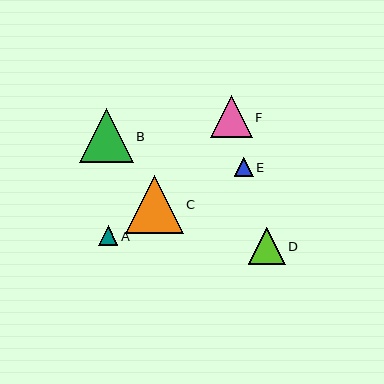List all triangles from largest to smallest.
From largest to smallest: C, B, F, D, A, E.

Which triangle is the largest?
Triangle C is the largest with a size of approximately 58 pixels.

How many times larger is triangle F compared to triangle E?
Triangle F is approximately 2.3 times the size of triangle E.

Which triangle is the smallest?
Triangle E is the smallest with a size of approximately 18 pixels.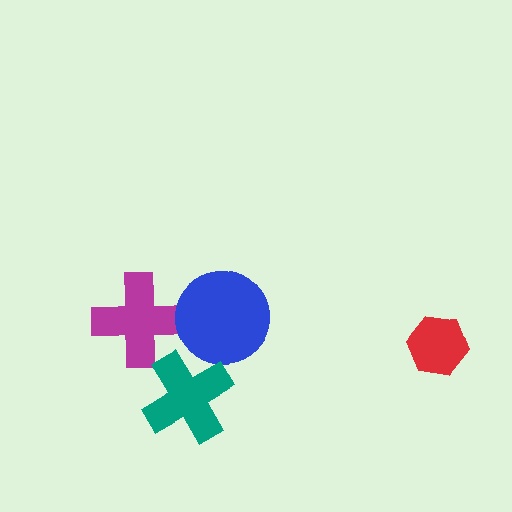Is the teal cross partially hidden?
No, no other shape covers it.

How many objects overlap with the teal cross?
0 objects overlap with the teal cross.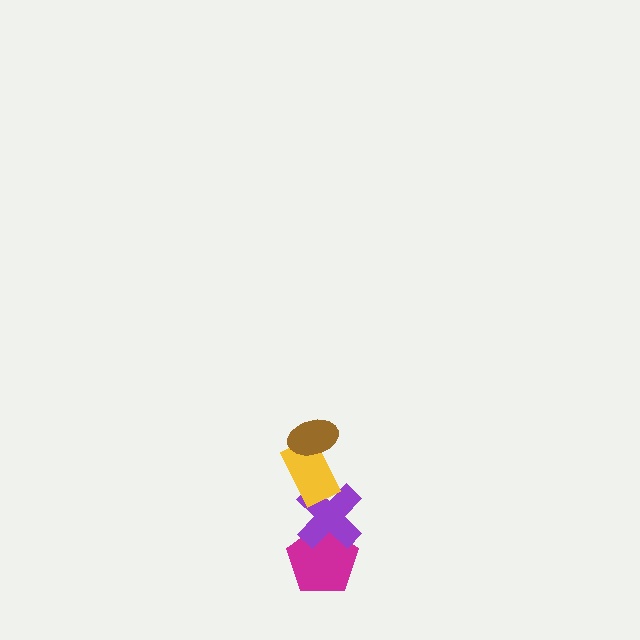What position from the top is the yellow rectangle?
The yellow rectangle is 2nd from the top.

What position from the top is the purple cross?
The purple cross is 3rd from the top.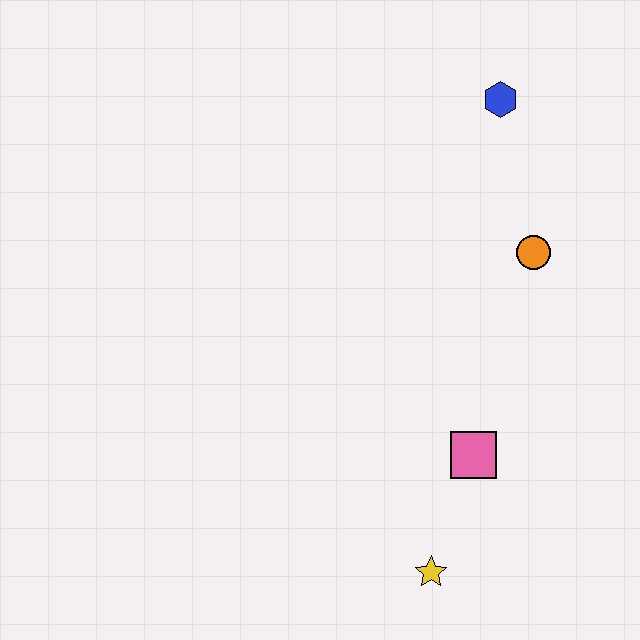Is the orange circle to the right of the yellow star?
Yes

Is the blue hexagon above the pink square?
Yes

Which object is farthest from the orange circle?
The yellow star is farthest from the orange circle.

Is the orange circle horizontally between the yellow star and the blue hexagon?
No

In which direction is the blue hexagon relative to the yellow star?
The blue hexagon is above the yellow star.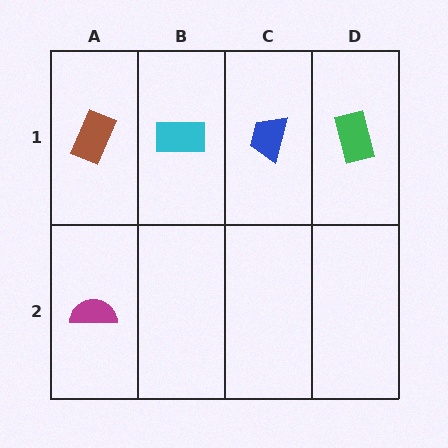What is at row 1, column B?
A cyan rectangle.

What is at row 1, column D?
A green rectangle.